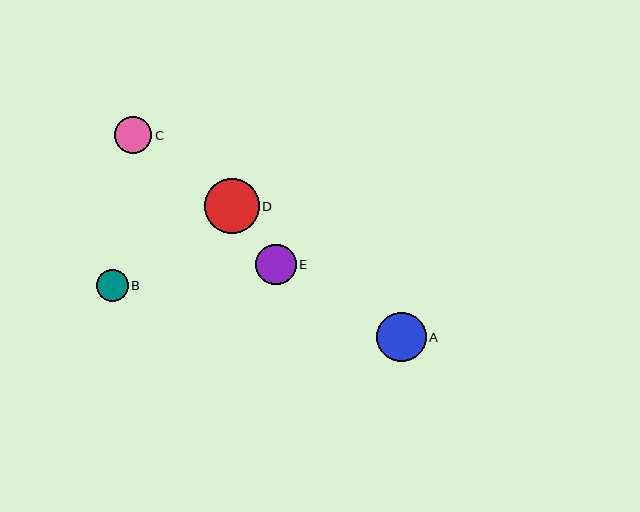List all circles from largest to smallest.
From largest to smallest: D, A, E, C, B.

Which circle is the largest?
Circle D is the largest with a size of approximately 54 pixels.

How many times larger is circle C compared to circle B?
Circle C is approximately 1.2 times the size of circle B.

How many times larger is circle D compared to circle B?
Circle D is approximately 1.7 times the size of circle B.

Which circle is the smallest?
Circle B is the smallest with a size of approximately 32 pixels.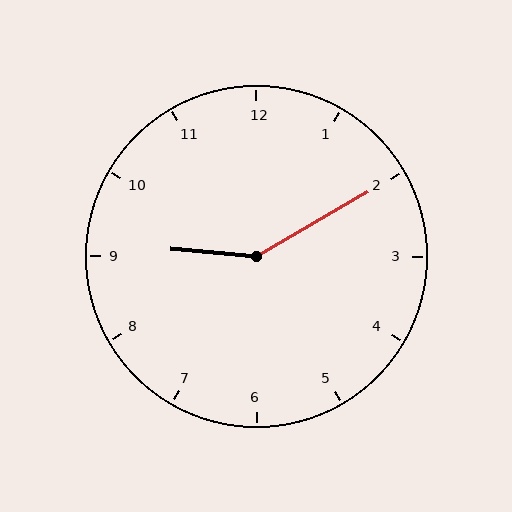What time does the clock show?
9:10.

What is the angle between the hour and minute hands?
Approximately 145 degrees.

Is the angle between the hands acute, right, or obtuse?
It is obtuse.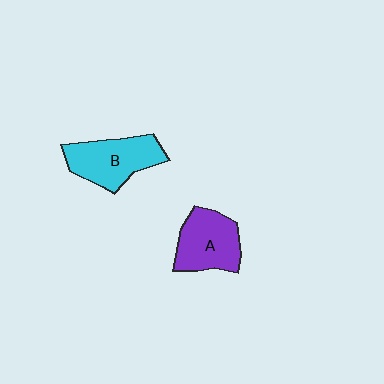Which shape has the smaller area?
Shape A (purple).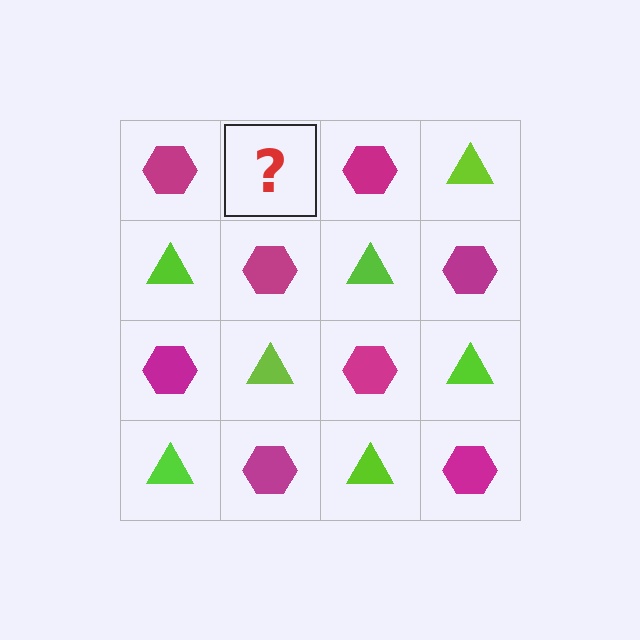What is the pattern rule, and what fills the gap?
The rule is that it alternates magenta hexagon and lime triangle in a checkerboard pattern. The gap should be filled with a lime triangle.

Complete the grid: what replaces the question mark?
The question mark should be replaced with a lime triangle.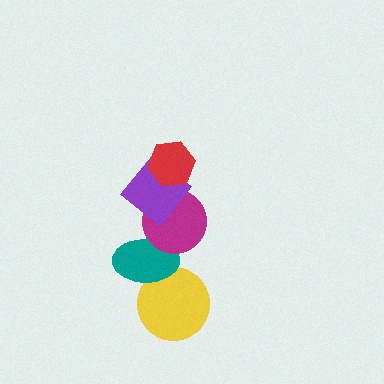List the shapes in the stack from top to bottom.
From top to bottom: the red hexagon, the purple diamond, the magenta circle, the teal ellipse, the yellow circle.